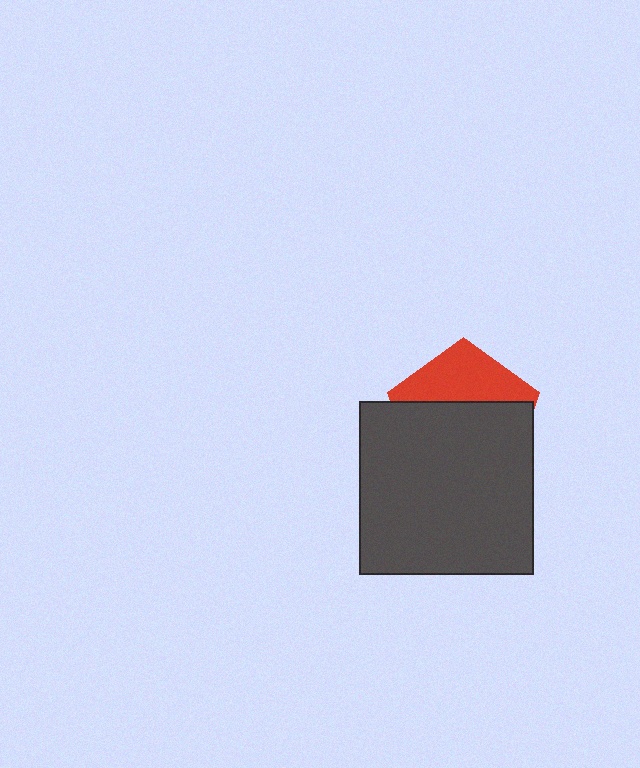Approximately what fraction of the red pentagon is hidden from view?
Roughly 63% of the red pentagon is hidden behind the dark gray square.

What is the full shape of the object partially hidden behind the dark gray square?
The partially hidden object is a red pentagon.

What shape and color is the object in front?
The object in front is a dark gray square.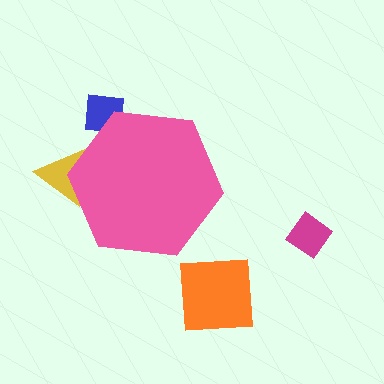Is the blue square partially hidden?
Yes, the blue square is partially hidden behind the pink hexagon.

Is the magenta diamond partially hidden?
No, the magenta diamond is fully visible.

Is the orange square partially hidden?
No, the orange square is fully visible.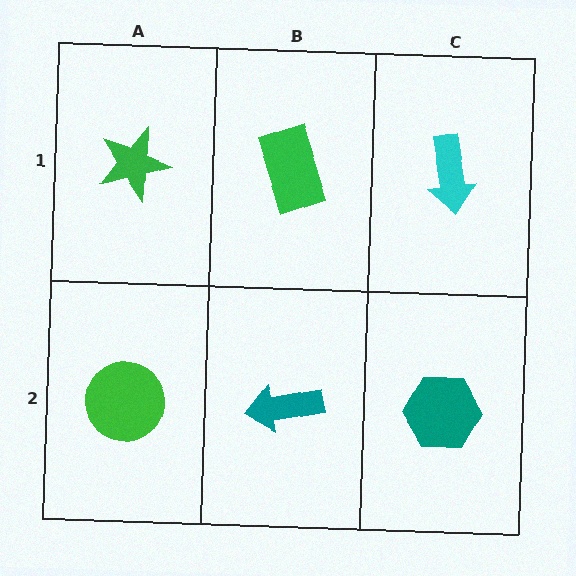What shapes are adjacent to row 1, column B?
A teal arrow (row 2, column B), a green star (row 1, column A), a cyan arrow (row 1, column C).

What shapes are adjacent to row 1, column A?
A green circle (row 2, column A), a green rectangle (row 1, column B).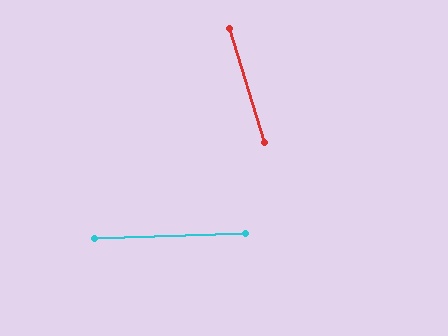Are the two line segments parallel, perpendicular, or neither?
Neither parallel nor perpendicular — they differ by about 75°.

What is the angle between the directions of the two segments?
Approximately 75 degrees.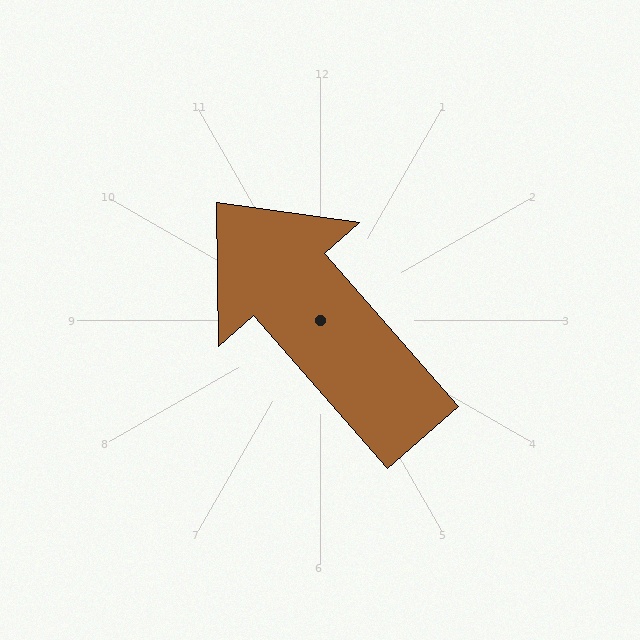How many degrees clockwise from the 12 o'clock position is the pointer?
Approximately 319 degrees.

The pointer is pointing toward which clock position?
Roughly 11 o'clock.